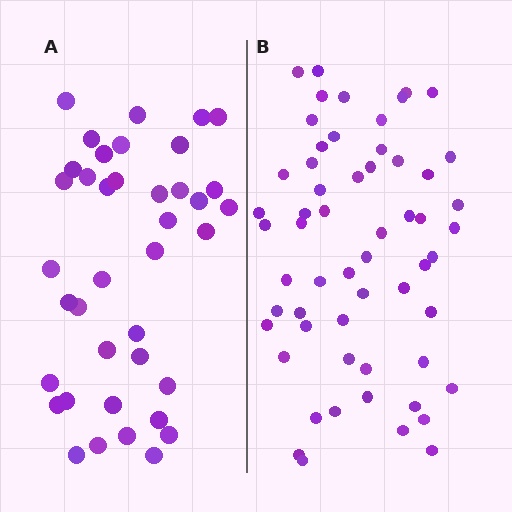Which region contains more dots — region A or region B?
Region B (the right region) has more dots.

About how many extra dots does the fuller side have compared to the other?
Region B has approximately 20 more dots than region A.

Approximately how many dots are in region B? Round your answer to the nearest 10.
About 60 dots. (The exact count is 58, which rounds to 60.)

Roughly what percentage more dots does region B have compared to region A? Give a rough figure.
About 50% more.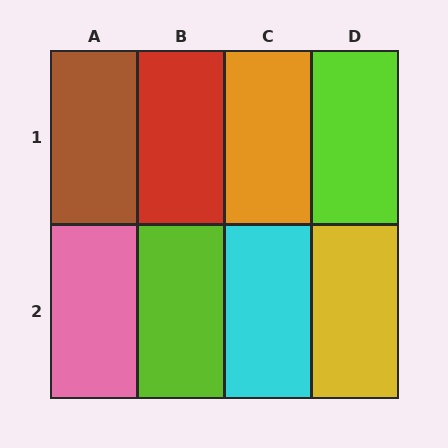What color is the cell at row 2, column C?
Cyan.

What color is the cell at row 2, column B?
Lime.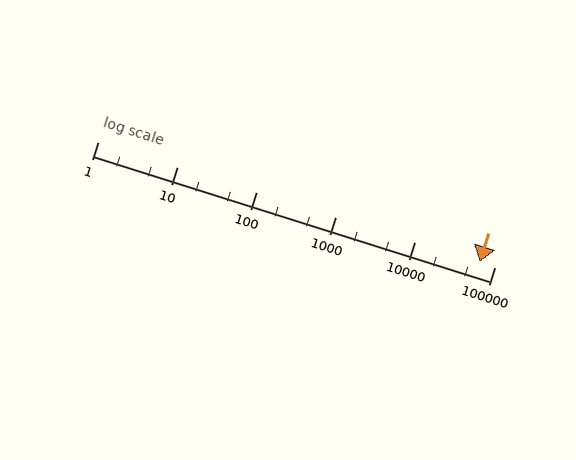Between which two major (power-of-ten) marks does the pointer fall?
The pointer is between 10000 and 100000.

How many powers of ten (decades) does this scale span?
The scale spans 5 decades, from 1 to 100000.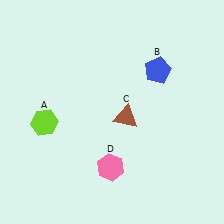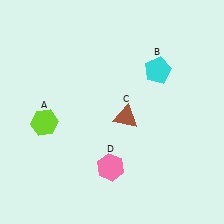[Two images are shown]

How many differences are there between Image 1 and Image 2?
There is 1 difference between the two images.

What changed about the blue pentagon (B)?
In Image 1, B is blue. In Image 2, it changed to cyan.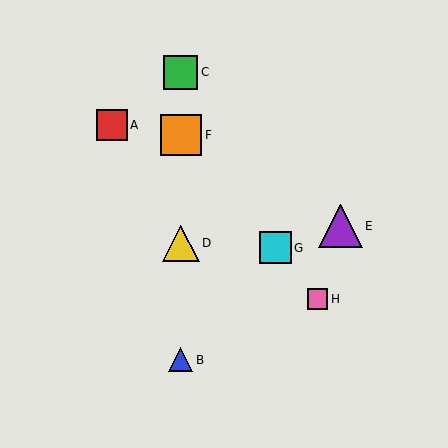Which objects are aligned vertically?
Objects B, C, D, F are aligned vertically.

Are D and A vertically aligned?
No, D is at x≈181 and A is at x≈112.